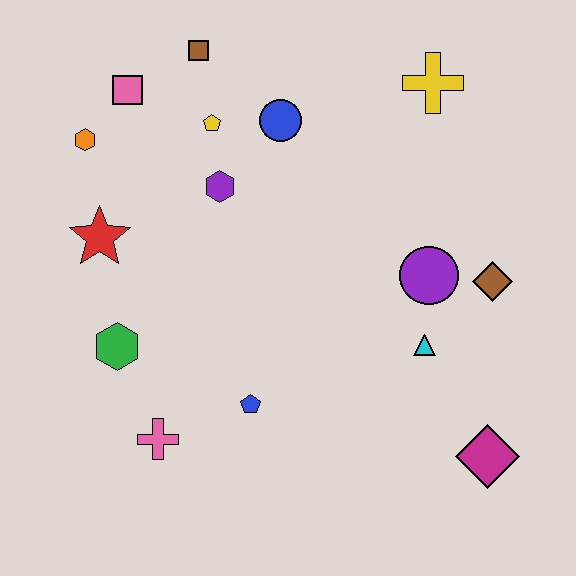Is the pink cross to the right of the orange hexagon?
Yes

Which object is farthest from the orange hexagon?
The magenta diamond is farthest from the orange hexagon.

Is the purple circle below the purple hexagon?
Yes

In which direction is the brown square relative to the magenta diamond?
The brown square is above the magenta diamond.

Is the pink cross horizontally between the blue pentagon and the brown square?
No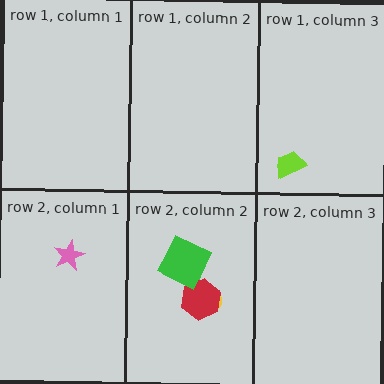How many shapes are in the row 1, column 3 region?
1.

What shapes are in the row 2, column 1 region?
The pink star.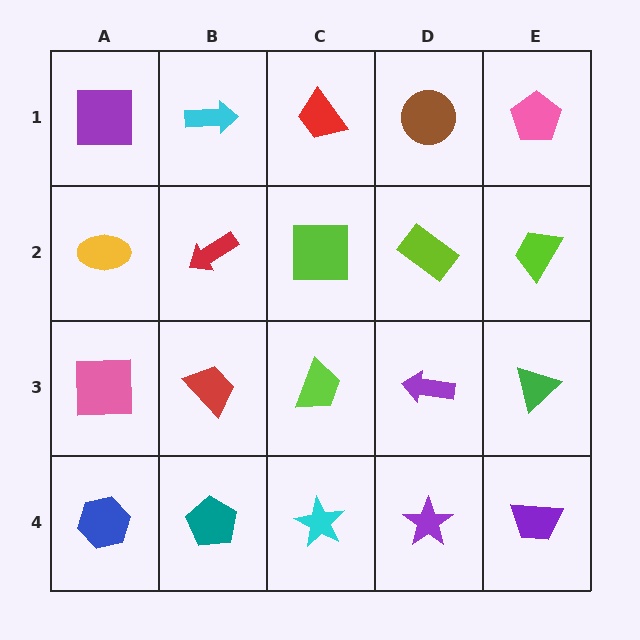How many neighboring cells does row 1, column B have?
3.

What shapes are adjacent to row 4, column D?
A purple arrow (row 3, column D), a cyan star (row 4, column C), a purple trapezoid (row 4, column E).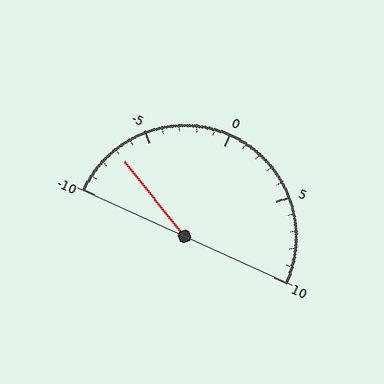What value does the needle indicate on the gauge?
The needle indicates approximately -7.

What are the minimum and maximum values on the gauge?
The gauge ranges from -10 to 10.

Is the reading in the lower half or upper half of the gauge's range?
The reading is in the lower half of the range (-10 to 10).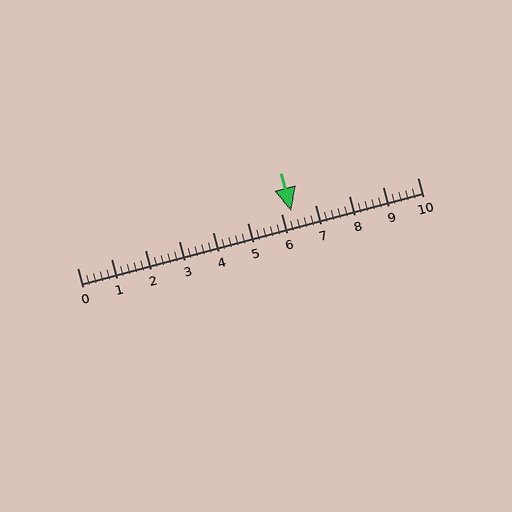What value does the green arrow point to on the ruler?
The green arrow points to approximately 6.3.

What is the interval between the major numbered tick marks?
The major tick marks are spaced 1 units apart.